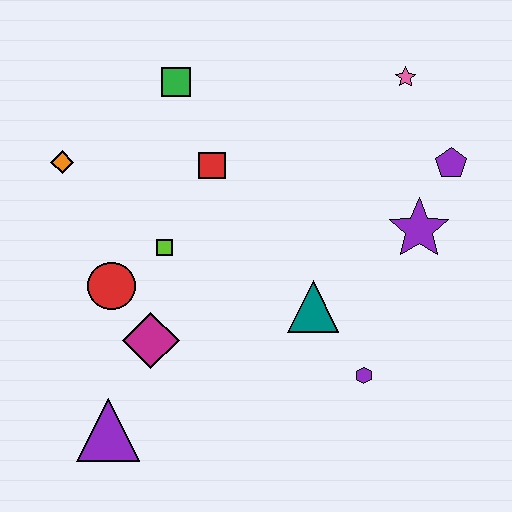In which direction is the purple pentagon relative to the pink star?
The purple pentagon is below the pink star.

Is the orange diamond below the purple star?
No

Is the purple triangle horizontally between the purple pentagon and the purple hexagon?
No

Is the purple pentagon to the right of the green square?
Yes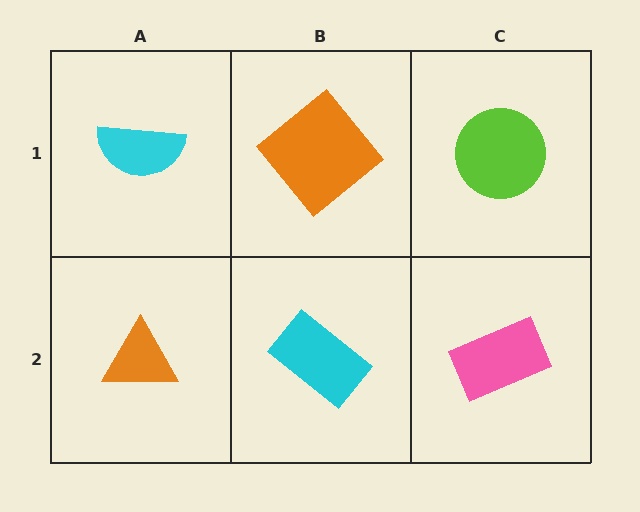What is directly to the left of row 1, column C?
An orange diamond.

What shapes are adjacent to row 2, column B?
An orange diamond (row 1, column B), an orange triangle (row 2, column A), a pink rectangle (row 2, column C).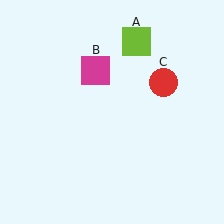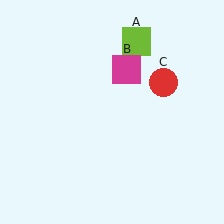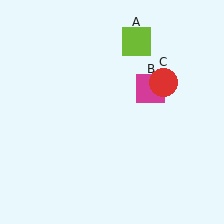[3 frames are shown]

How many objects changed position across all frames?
1 object changed position: magenta square (object B).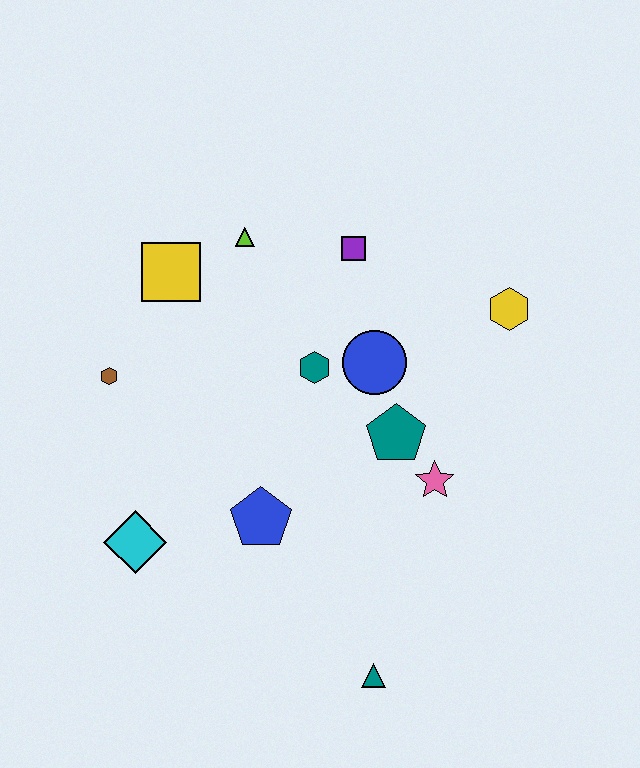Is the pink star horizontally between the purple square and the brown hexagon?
No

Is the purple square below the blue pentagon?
No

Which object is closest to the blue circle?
The teal hexagon is closest to the blue circle.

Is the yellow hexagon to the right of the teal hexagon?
Yes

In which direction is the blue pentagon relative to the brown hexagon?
The blue pentagon is to the right of the brown hexagon.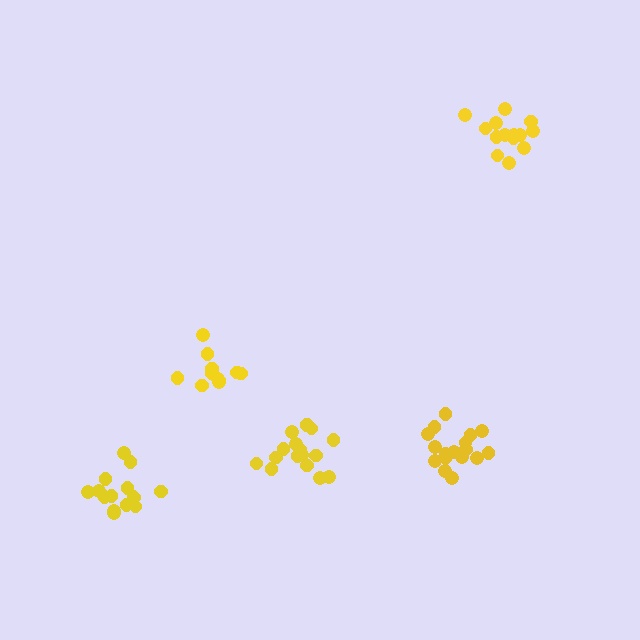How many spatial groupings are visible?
There are 5 spatial groupings.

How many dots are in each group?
Group 1: 17 dots, Group 2: 14 dots, Group 3: 16 dots, Group 4: 11 dots, Group 5: 17 dots (75 total).